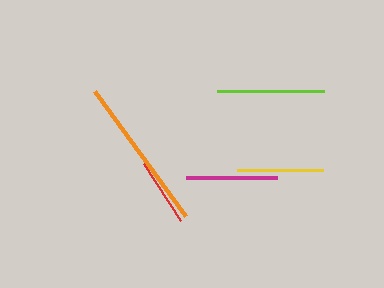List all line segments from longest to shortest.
From longest to shortest: orange, lime, magenta, yellow, red.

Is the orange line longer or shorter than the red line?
The orange line is longer than the red line.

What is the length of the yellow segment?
The yellow segment is approximately 86 pixels long.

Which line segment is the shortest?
The red line is the shortest at approximately 68 pixels.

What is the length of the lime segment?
The lime segment is approximately 106 pixels long.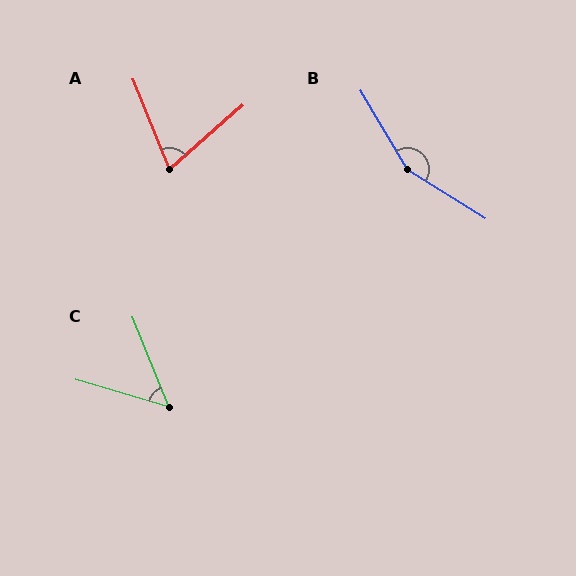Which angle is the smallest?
C, at approximately 51 degrees.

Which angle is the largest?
B, at approximately 153 degrees.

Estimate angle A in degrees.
Approximately 70 degrees.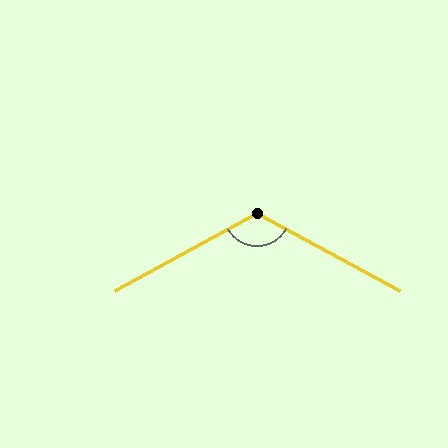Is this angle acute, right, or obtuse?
It is obtuse.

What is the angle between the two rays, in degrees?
Approximately 123 degrees.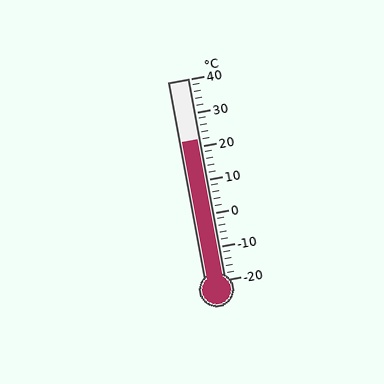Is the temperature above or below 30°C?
The temperature is below 30°C.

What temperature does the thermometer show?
The thermometer shows approximately 22°C.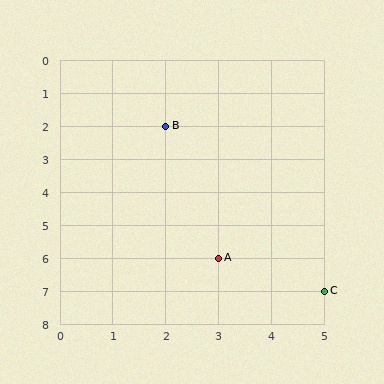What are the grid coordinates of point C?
Point C is at grid coordinates (5, 7).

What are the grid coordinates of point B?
Point B is at grid coordinates (2, 2).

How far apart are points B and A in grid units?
Points B and A are 1 column and 4 rows apart (about 4.1 grid units diagonally).